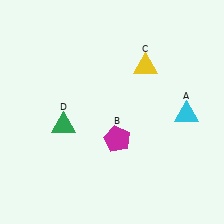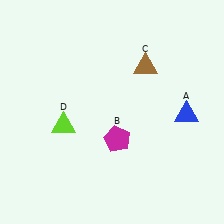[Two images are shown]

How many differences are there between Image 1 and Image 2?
There are 3 differences between the two images.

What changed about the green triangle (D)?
In Image 1, D is green. In Image 2, it changed to lime.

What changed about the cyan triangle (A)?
In Image 1, A is cyan. In Image 2, it changed to blue.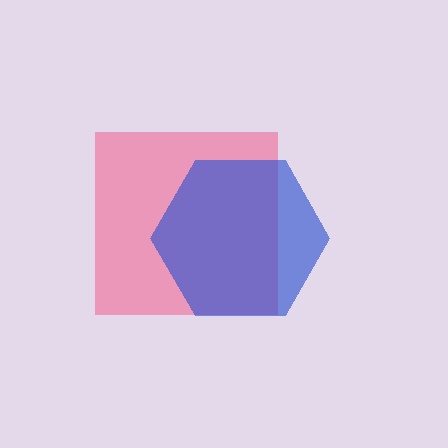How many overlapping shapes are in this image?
There are 2 overlapping shapes in the image.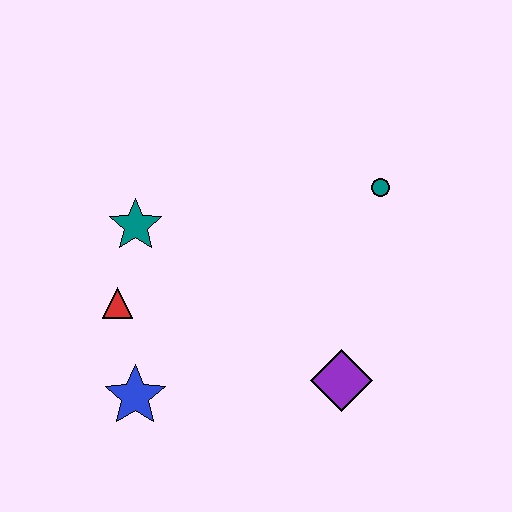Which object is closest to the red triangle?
The teal star is closest to the red triangle.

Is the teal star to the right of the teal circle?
No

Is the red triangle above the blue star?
Yes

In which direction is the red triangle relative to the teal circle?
The red triangle is to the left of the teal circle.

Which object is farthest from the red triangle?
The teal circle is farthest from the red triangle.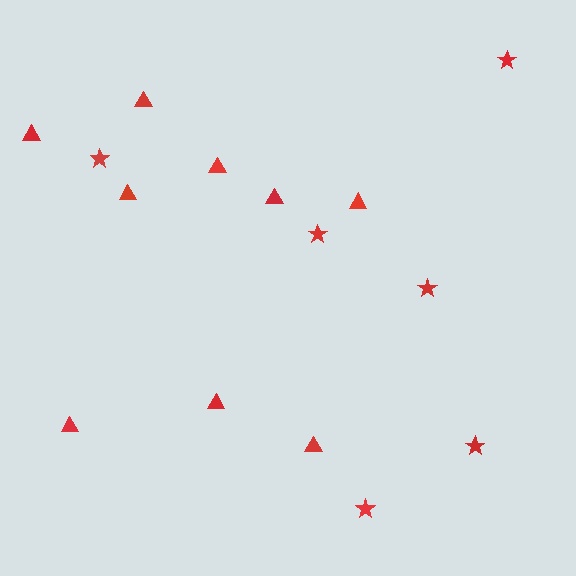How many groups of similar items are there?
There are 2 groups: one group of stars (6) and one group of triangles (9).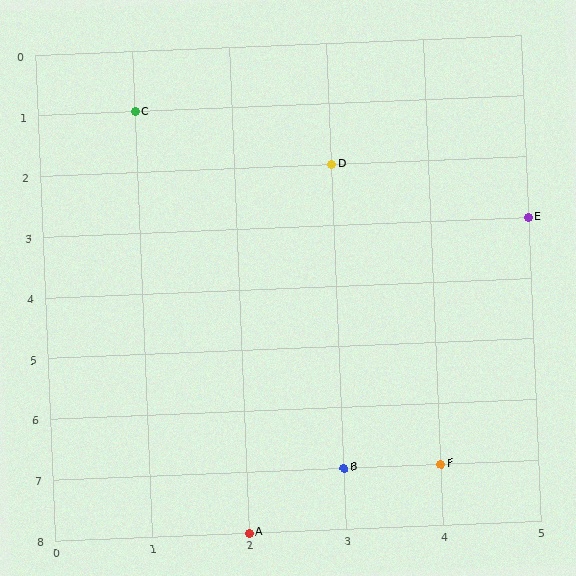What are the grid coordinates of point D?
Point D is at grid coordinates (3, 2).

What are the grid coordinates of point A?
Point A is at grid coordinates (2, 8).